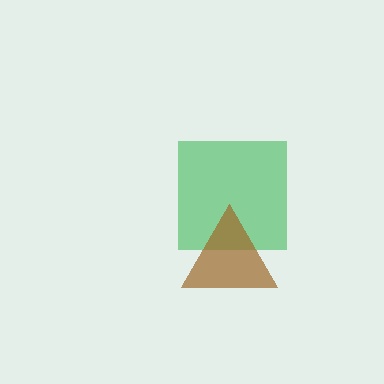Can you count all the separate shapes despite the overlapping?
Yes, there are 2 separate shapes.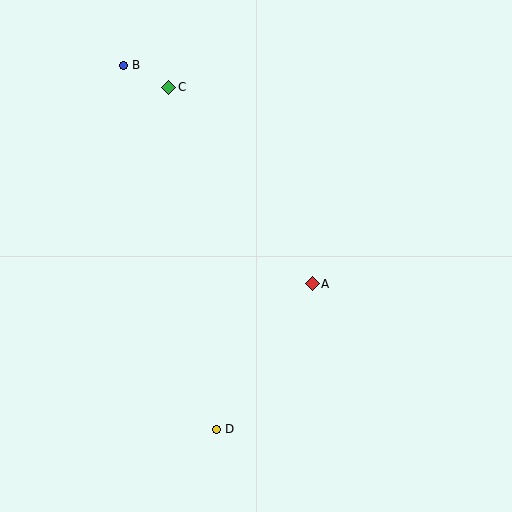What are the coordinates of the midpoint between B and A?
The midpoint between B and A is at (218, 175).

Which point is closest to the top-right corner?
Point A is closest to the top-right corner.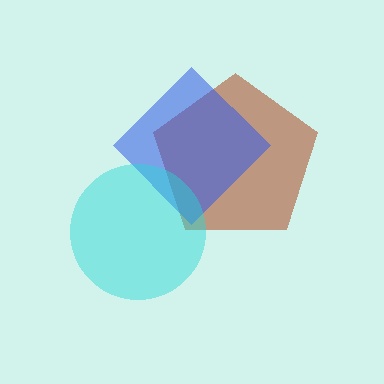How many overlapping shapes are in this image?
There are 3 overlapping shapes in the image.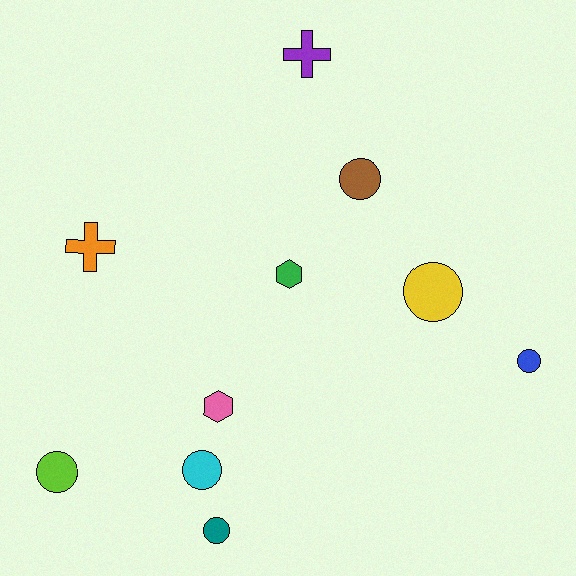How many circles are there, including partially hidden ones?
There are 6 circles.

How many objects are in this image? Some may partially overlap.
There are 10 objects.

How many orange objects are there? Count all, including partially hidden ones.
There is 1 orange object.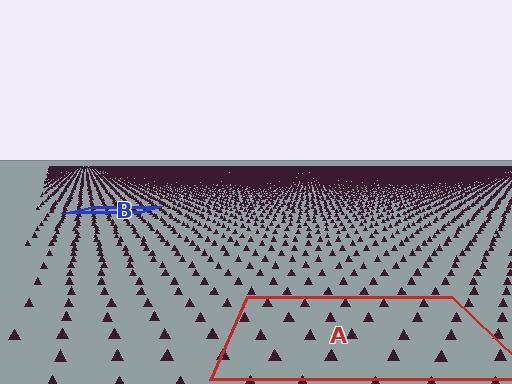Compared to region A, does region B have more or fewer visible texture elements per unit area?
Region B has more texture elements per unit area — they are packed more densely because it is farther away.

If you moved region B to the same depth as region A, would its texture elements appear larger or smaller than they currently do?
They would appear larger. At a closer depth, the same texture elements are projected at a bigger on-screen size.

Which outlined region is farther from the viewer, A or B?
Region B is farther from the viewer — the texture elements inside it appear smaller and more densely packed.